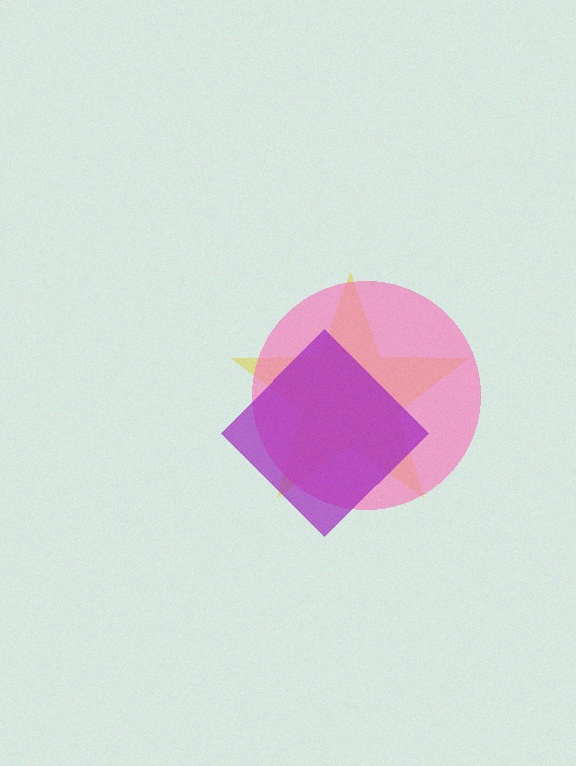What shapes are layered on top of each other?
The layered shapes are: a yellow star, a pink circle, a purple diamond.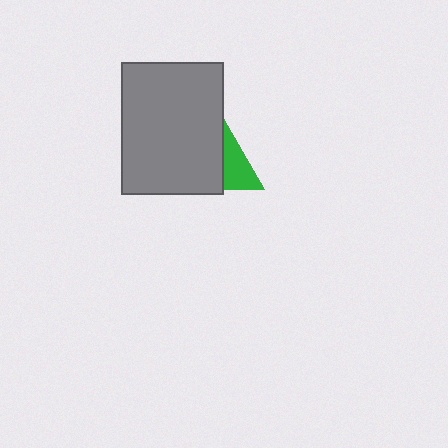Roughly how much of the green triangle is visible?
A small part of it is visible (roughly 37%).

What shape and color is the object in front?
The object in front is a gray rectangle.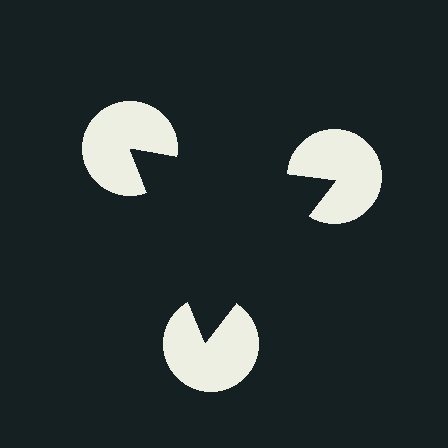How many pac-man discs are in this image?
There are 3 — one at each vertex of the illusory triangle.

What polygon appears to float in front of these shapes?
An illusory triangle — its edges are inferred from the aligned wedge cuts in the pac-man discs, not physically drawn.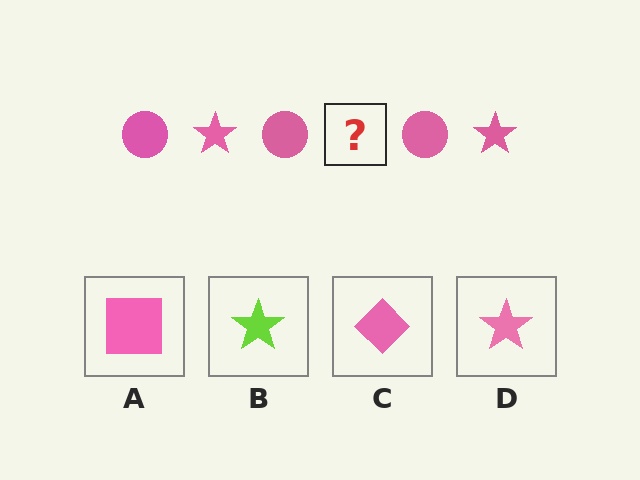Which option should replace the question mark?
Option D.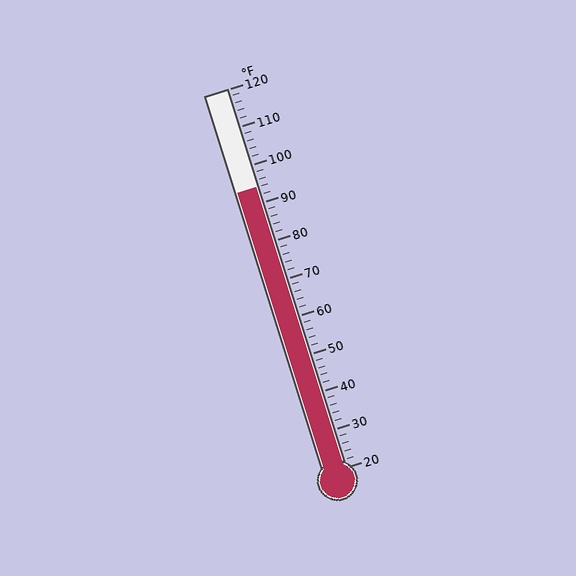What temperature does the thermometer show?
The thermometer shows approximately 94°F.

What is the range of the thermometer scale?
The thermometer scale ranges from 20°F to 120°F.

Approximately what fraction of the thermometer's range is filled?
The thermometer is filled to approximately 75% of its range.